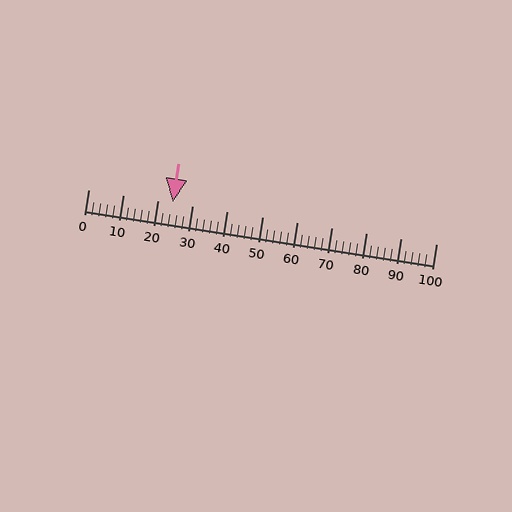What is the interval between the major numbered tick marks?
The major tick marks are spaced 10 units apart.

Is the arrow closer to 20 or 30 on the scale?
The arrow is closer to 20.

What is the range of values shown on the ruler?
The ruler shows values from 0 to 100.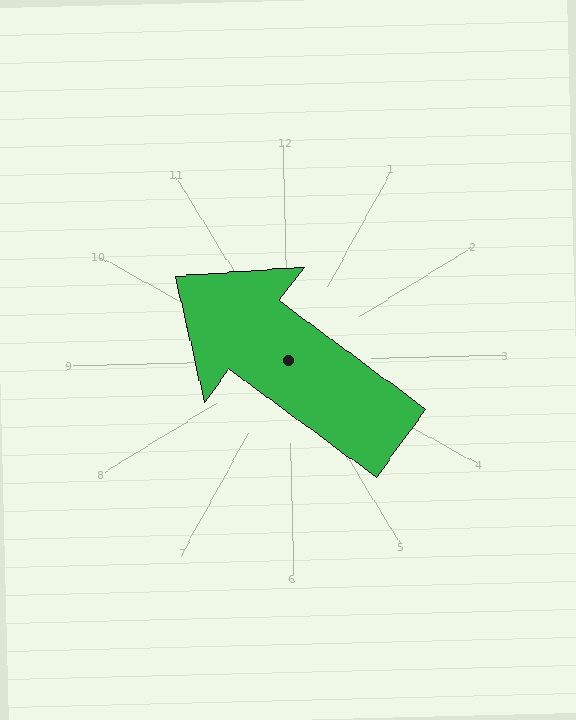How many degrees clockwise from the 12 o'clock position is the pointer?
Approximately 308 degrees.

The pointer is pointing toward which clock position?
Roughly 10 o'clock.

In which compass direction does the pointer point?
Northwest.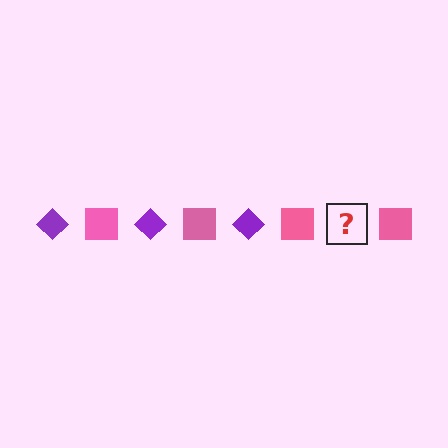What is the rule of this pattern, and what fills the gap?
The rule is that the pattern alternates between purple diamond and pink square. The gap should be filled with a purple diamond.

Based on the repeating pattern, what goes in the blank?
The blank should be a purple diamond.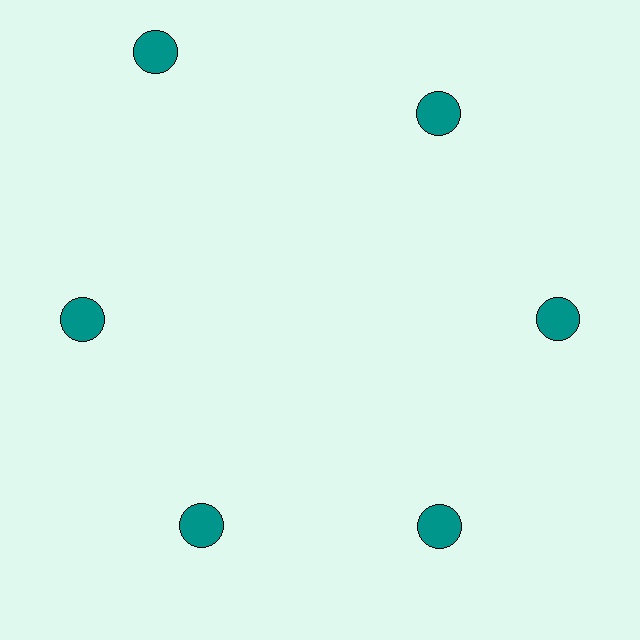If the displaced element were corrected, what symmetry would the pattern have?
It would have 6-fold rotational symmetry — the pattern would map onto itself every 60 degrees.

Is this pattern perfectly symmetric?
No. The 6 teal circles are arranged in a ring, but one element near the 11 o'clock position is pushed outward from the center, breaking the 6-fold rotational symmetry.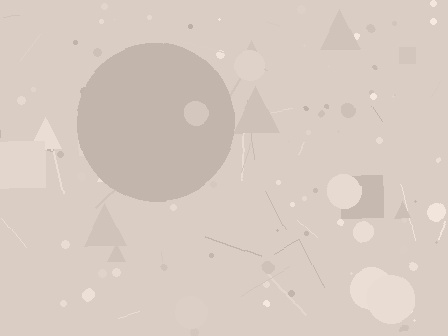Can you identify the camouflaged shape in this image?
The camouflaged shape is a circle.